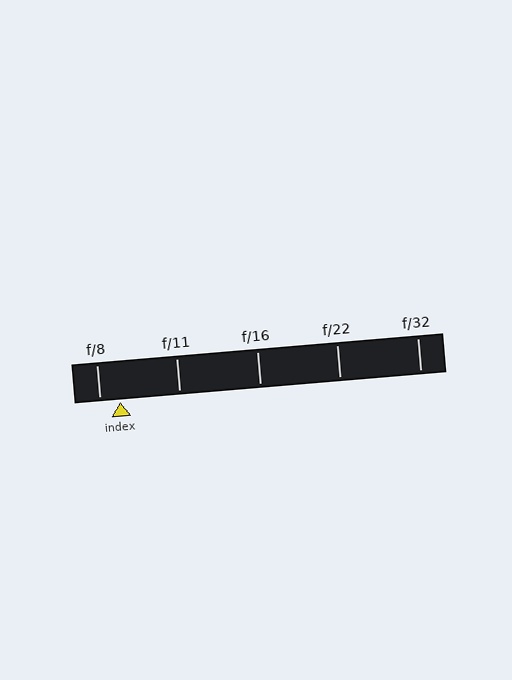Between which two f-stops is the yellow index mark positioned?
The index mark is between f/8 and f/11.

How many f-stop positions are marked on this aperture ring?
There are 5 f-stop positions marked.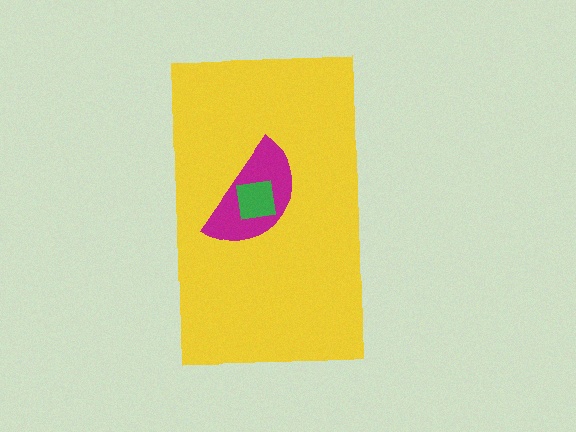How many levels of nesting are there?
3.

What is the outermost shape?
The yellow rectangle.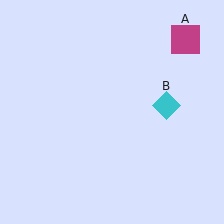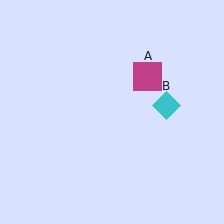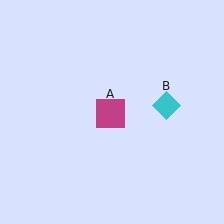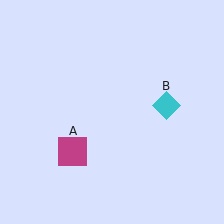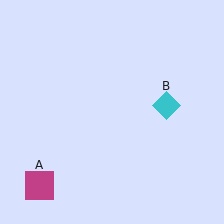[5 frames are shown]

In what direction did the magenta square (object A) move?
The magenta square (object A) moved down and to the left.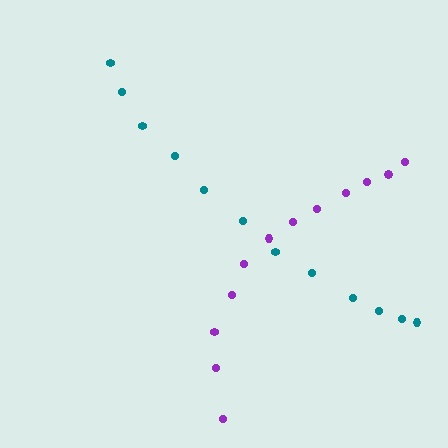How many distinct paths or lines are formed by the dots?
There are 2 distinct paths.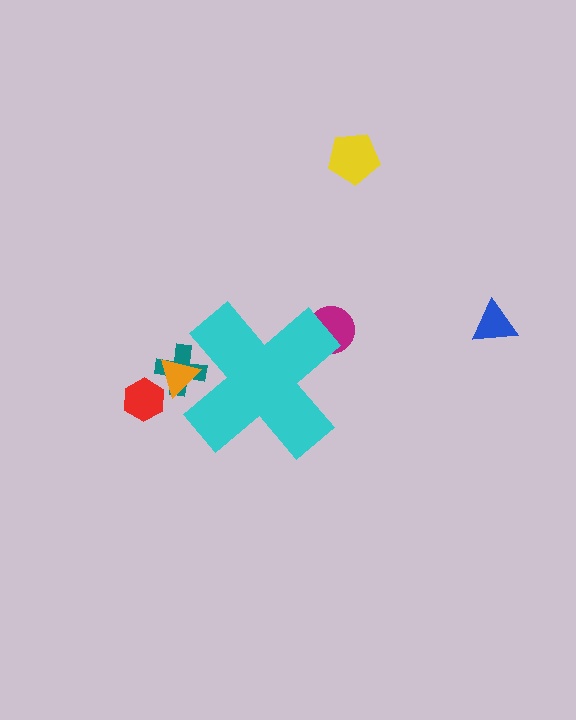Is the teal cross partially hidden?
Yes, the teal cross is partially hidden behind the cyan cross.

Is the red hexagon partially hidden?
No, the red hexagon is fully visible.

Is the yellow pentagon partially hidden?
No, the yellow pentagon is fully visible.